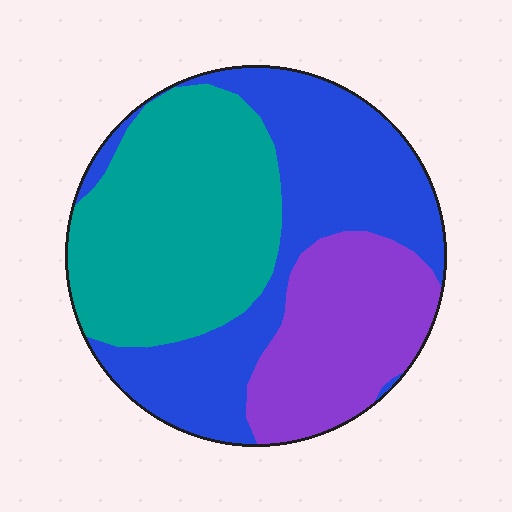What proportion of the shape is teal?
Teal takes up about three eighths (3/8) of the shape.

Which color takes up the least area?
Purple, at roughly 25%.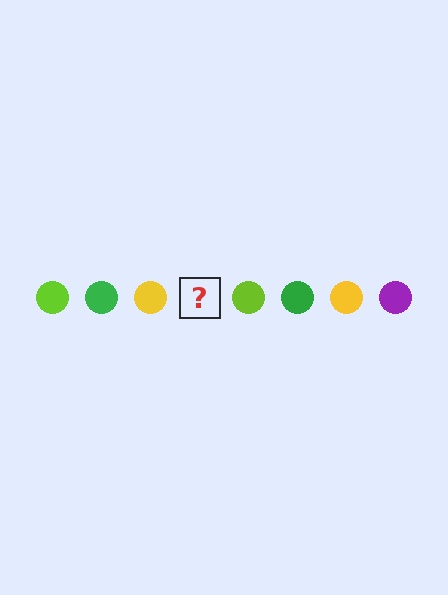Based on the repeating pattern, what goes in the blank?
The blank should be a purple circle.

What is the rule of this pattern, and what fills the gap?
The rule is that the pattern cycles through lime, green, yellow, purple circles. The gap should be filled with a purple circle.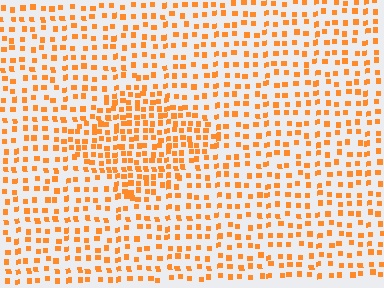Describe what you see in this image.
The image contains small orange elements arranged at two different densities. A diamond-shaped region is visible where the elements are more densely packed than the surrounding area.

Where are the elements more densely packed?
The elements are more densely packed inside the diamond boundary.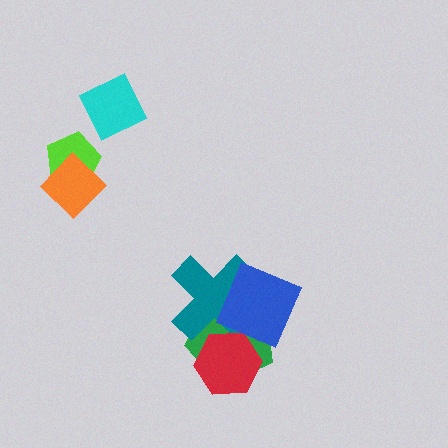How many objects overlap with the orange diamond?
1 object overlaps with the orange diamond.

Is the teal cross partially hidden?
Yes, it is partially covered by another shape.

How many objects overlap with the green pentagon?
3 objects overlap with the green pentagon.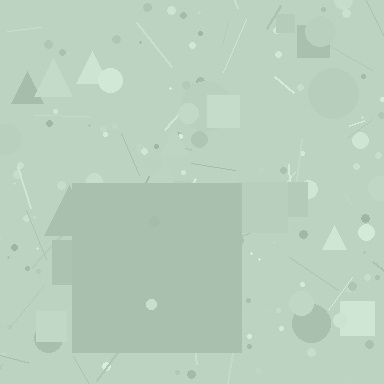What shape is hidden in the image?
A square is hidden in the image.